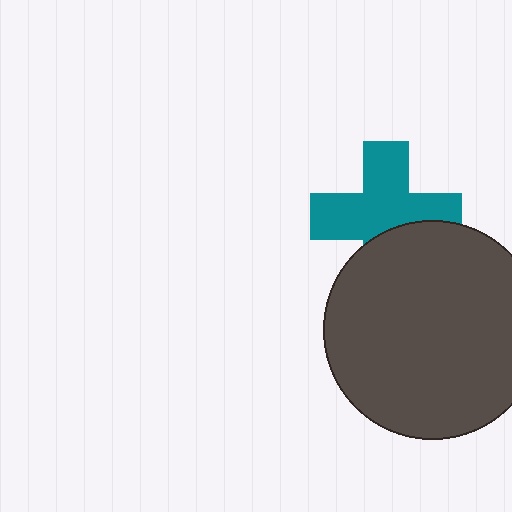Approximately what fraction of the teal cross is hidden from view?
Roughly 32% of the teal cross is hidden behind the dark gray circle.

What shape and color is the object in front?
The object in front is a dark gray circle.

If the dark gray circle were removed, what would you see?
You would see the complete teal cross.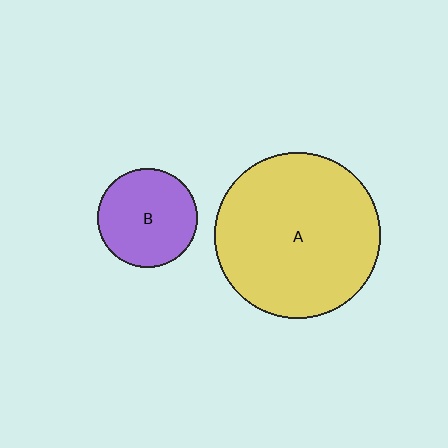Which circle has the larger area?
Circle A (yellow).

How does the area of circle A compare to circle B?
Approximately 2.8 times.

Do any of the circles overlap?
No, none of the circles overlap.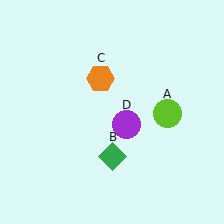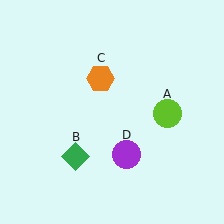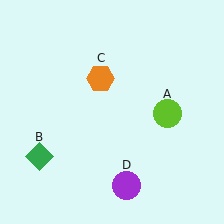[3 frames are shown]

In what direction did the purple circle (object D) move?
The purple circle (object D) moved down.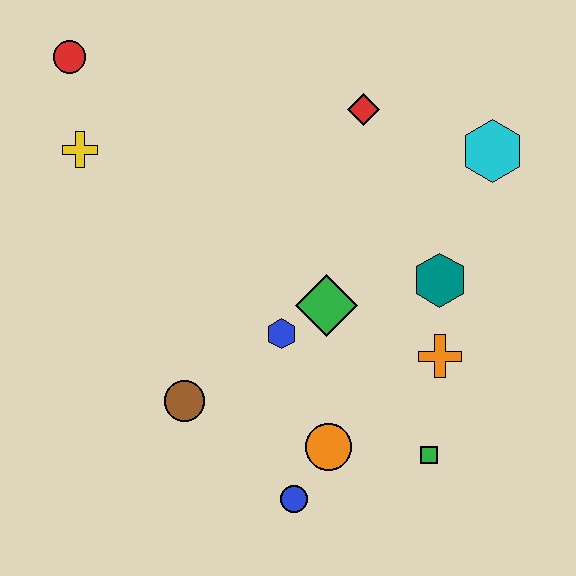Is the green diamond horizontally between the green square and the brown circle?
Yes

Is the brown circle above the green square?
Yes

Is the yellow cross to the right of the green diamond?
No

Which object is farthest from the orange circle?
The red circle is farthest from the orange circle.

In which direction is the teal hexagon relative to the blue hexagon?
The teal hexagon is to the right of the blue hexagon.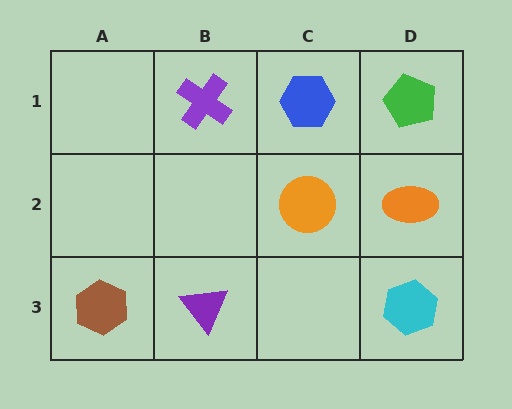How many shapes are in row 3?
3 shapes.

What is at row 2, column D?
An orange ellipse.